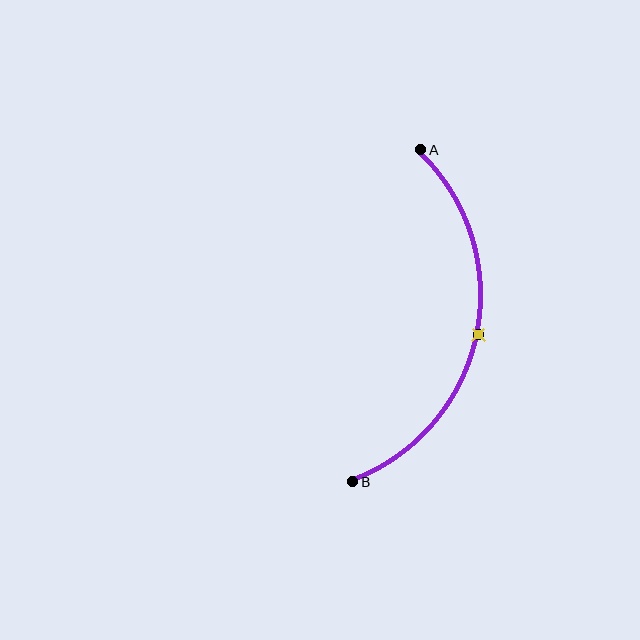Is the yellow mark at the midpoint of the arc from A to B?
Yes. The yellow mark lies on the arc at equal arc-length from both A and B — it is the arc midpoint.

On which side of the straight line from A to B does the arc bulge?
The arc bulges to the right of the straight line connecting A and B.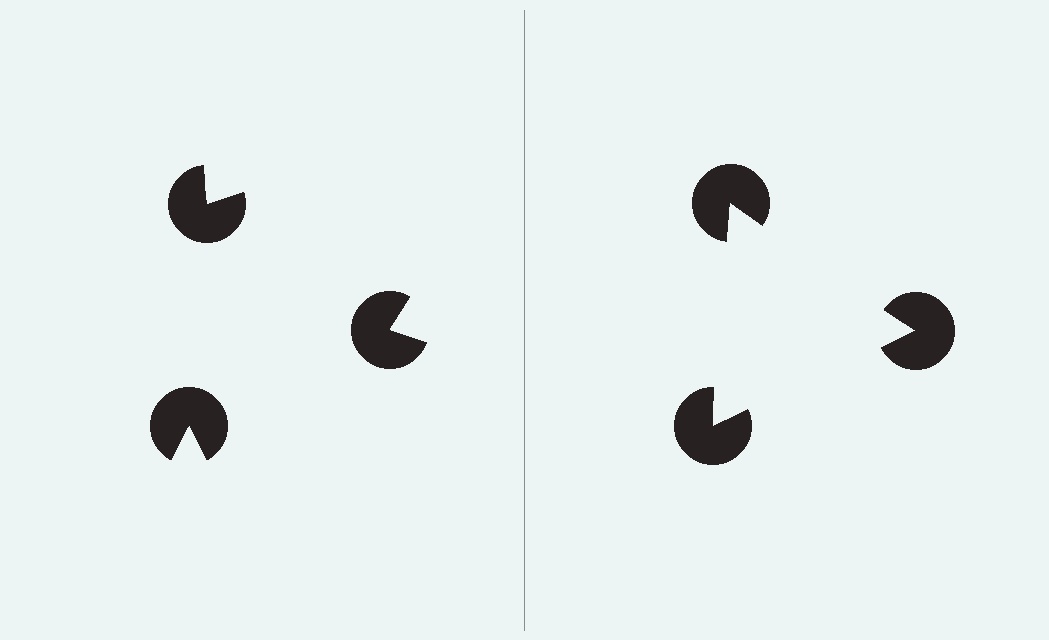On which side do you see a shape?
An illusory triangle appears on the right side. On the left side the wedge cuts are rotated, so no coherent shape forms.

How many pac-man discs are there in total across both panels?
6 — 3 on each side.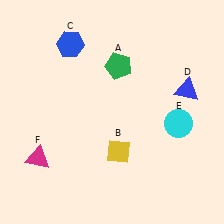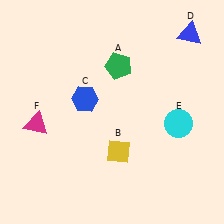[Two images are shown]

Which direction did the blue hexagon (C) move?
The blue hexagon (C) moved down.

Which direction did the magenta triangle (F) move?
The magenta triangle (F) moved up.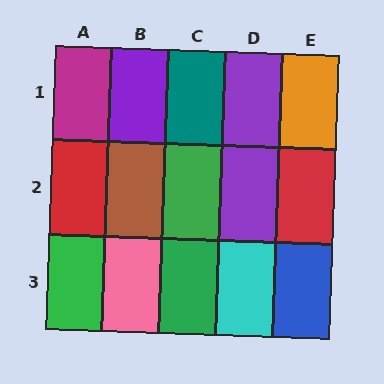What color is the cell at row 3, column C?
Green.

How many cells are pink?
1 cell is pink.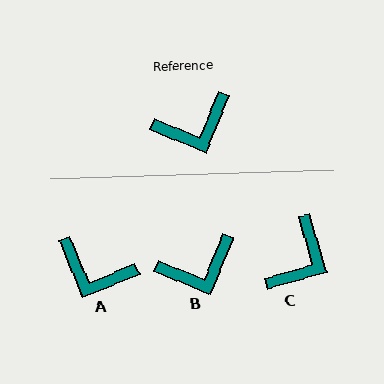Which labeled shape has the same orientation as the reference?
B.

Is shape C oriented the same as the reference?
No, it is off by about 38 degrees.